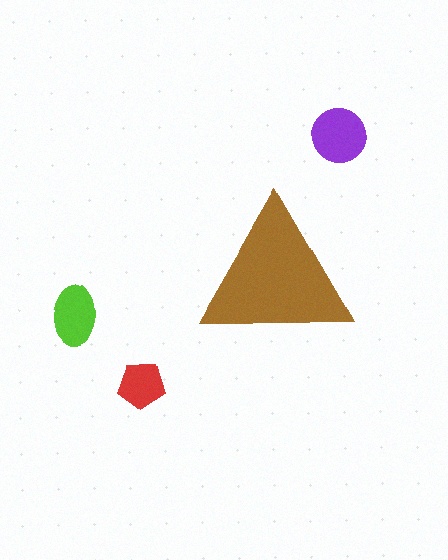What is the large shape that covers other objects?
A brown triangle.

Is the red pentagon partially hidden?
No, the red pentagon is fully visible.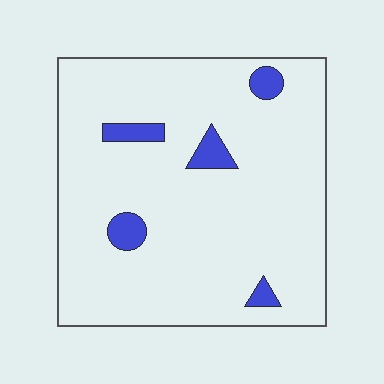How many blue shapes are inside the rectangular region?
5.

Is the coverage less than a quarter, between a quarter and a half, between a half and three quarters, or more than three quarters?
Less than a quarter.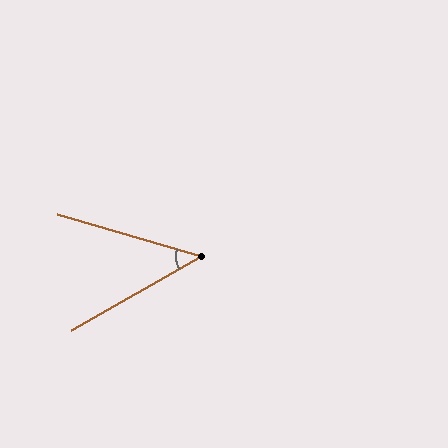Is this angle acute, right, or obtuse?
It is acute.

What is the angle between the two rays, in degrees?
Approximately 46 degrees.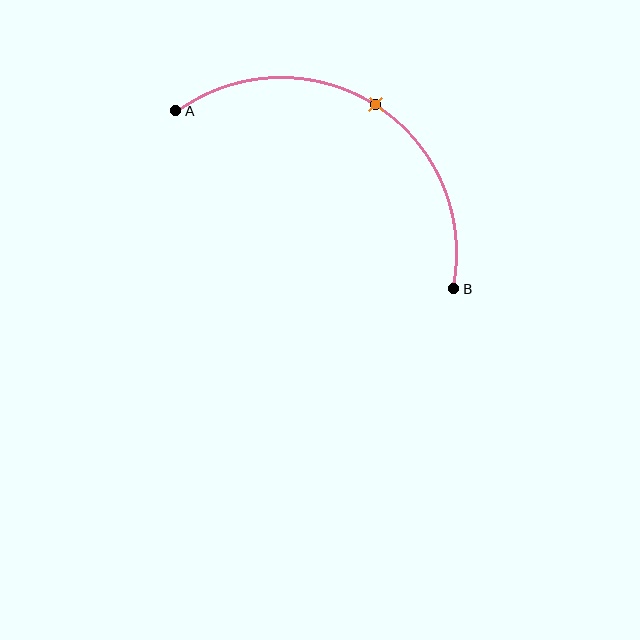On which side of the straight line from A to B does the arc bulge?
The arc bulges above the straight line connecting A and B.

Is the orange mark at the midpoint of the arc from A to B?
Yes. The orange mark lies on the arc at equal arc-length from both A and B — it is the arc midpoint.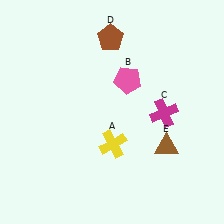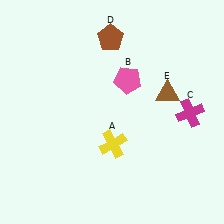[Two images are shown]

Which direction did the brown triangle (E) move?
The brown triangle (E) moved up.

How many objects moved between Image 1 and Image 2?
2 objects moved between the two images.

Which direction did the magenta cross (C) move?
The magenta cross (C) moved right.